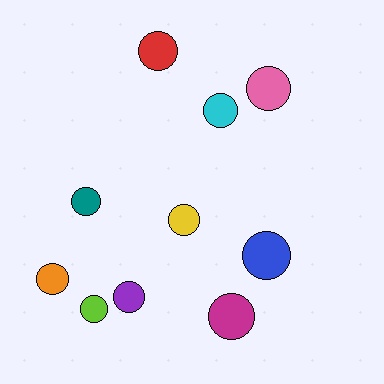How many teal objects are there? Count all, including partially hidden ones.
There is 1 teal object.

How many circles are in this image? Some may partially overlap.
There are 10 circles.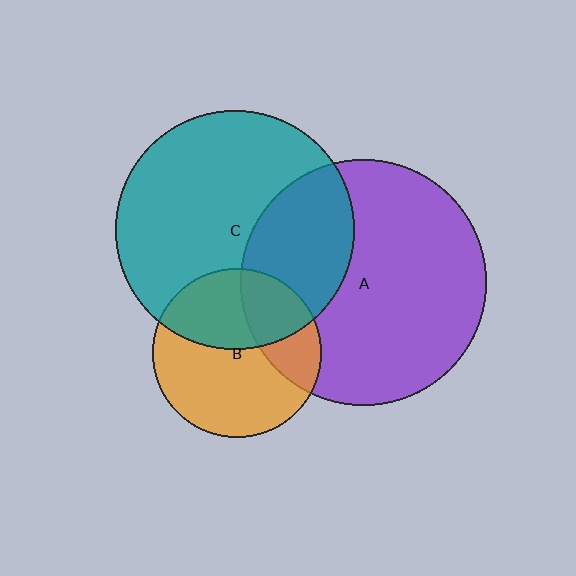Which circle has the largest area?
Circle A (purple).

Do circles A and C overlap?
Yes.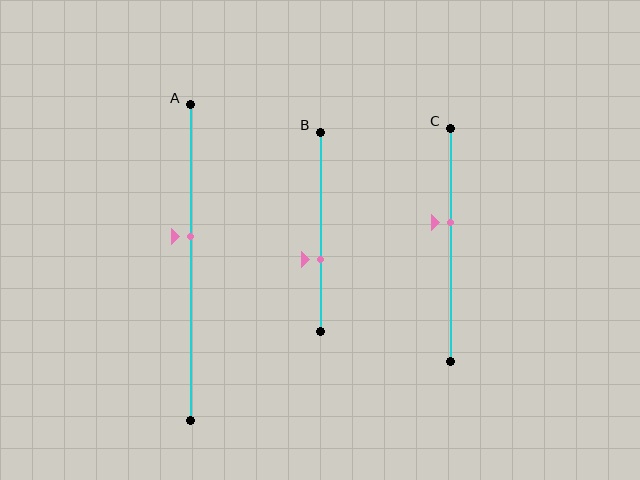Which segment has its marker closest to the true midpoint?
Segment A has its marker closest to the true midpoint.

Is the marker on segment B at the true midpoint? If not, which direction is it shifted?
No, the marker on segment B is shifted downward by about 14% of the segment length.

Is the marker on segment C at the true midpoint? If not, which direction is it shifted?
No, the marker on segment C is shifted upward by about 10% of the segment length.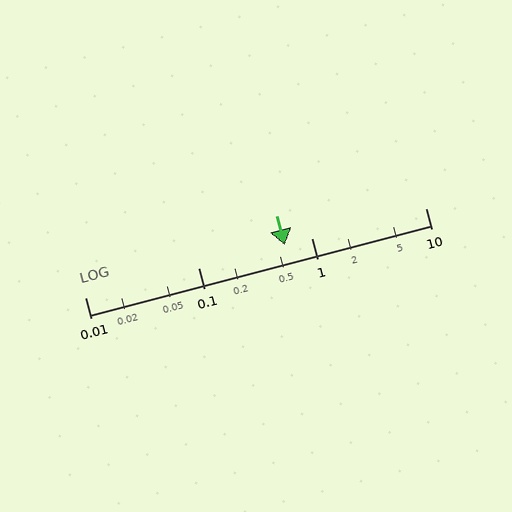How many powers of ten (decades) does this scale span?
The scale spans 3 decades, from 0.01 to 10.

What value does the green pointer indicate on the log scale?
The pointer indicates approximately 0.57.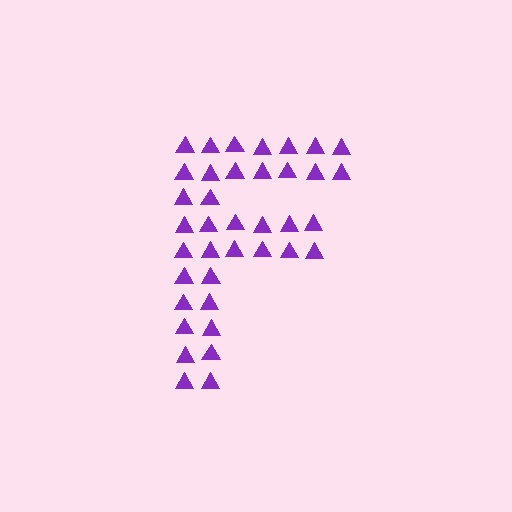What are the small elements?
The small elements are triangles.